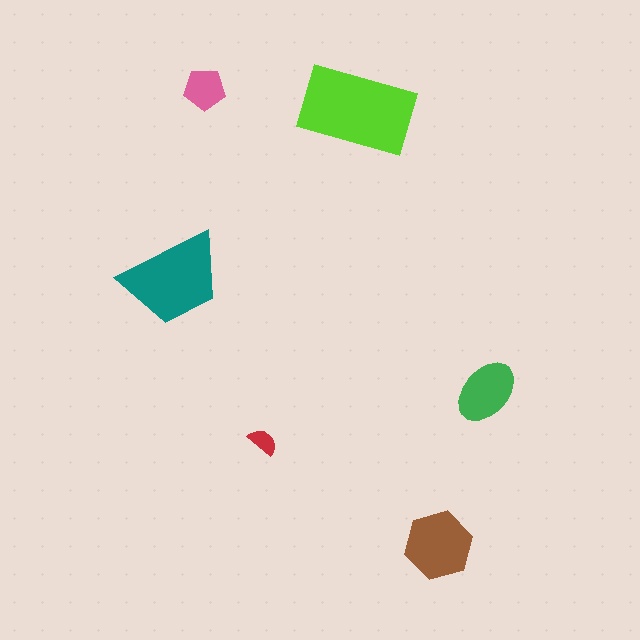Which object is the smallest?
The red semicircle.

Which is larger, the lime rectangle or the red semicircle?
The lime rectangle.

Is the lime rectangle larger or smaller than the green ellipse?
Larger.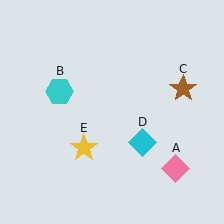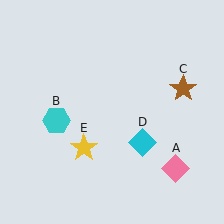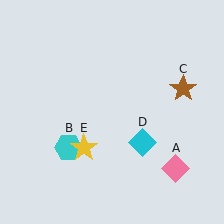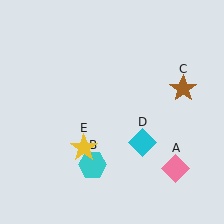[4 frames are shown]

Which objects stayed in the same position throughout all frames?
Pink diamond (object A) and brown star (object C) and cyan diamond (object D) and yellow star (object E) remained stationary.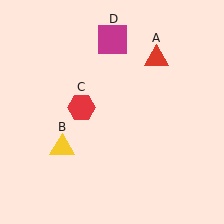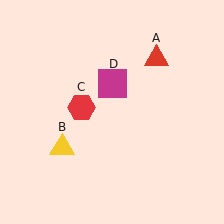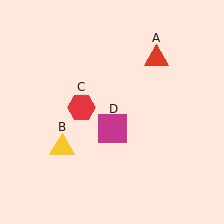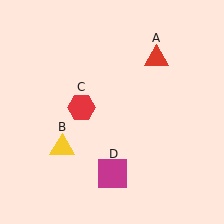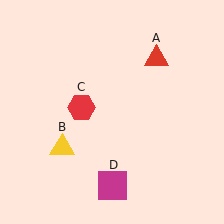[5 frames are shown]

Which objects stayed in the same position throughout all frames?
Red triangle (object A) and yellow triangle (object B) and red hexagon (object C) remained stationary.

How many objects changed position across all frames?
1 object changed position: magenta square (object D).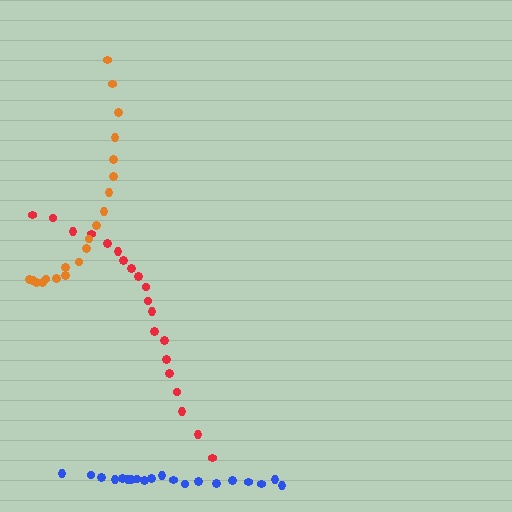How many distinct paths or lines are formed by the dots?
There are 3 distinct paths.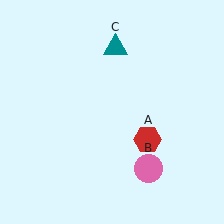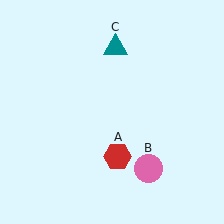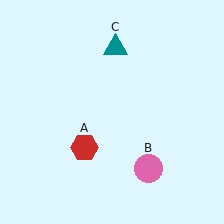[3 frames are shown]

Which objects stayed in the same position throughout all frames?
Pink circle (object B) and teal triangle (object C) remained stationary.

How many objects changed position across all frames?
1 object changed position: red hexagon (object A).